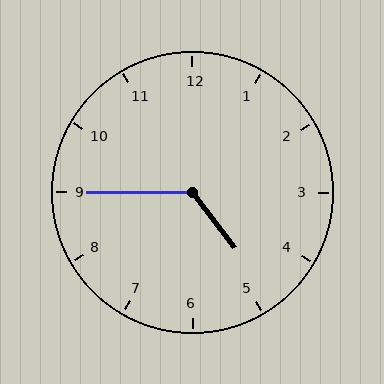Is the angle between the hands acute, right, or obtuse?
It is obtuse.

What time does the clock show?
4:45.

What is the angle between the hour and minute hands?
Approximately 128 degrees.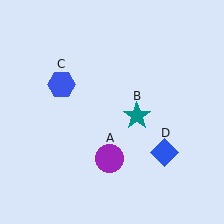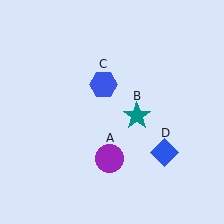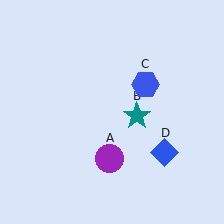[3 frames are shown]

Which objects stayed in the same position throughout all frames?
Purple circle (object A) and teal star (object B) and blue diamond (object D) remained stationary.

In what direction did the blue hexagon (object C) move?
The blue hexagon (object C) moved right.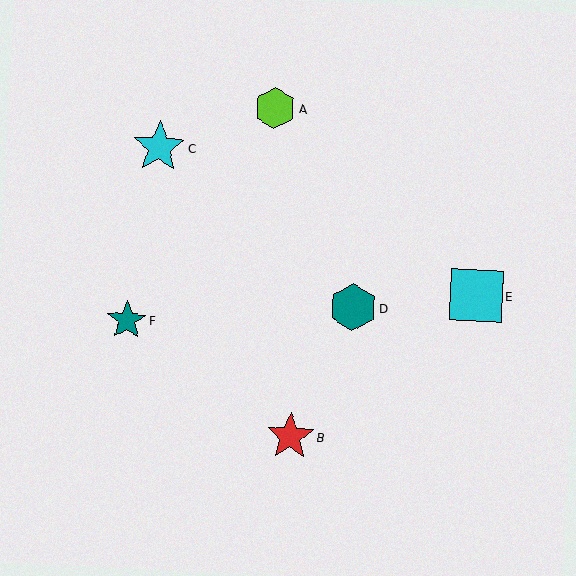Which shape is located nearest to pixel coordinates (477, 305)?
The cyan square (labeled E) at (476, 295) is nearest to that location.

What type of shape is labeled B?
Shape B is a red star.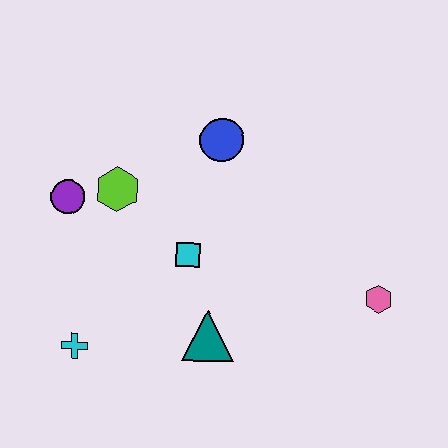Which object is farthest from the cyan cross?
The pink hexagon is farthest from the cyan cross.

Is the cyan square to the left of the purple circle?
No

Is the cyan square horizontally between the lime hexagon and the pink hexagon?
Yes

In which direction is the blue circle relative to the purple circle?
The blue circle is to the right of the purple circle.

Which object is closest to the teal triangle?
The cyan square is closest to the teal triangle.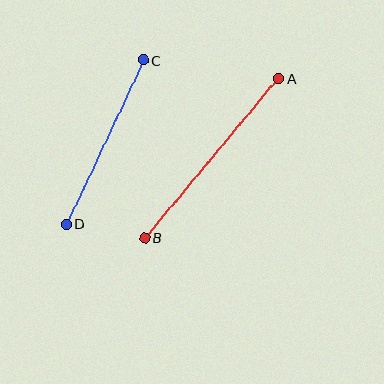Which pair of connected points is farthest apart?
Points A and B are farthest apart.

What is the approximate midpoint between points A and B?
The midpoint is at approximately (212, 158) pixels.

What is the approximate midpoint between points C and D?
The midpoint is at approximately (105, 142) pixels.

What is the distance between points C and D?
The distance is approximately 181 pixels.